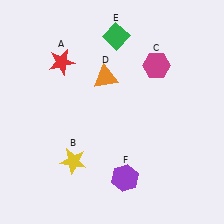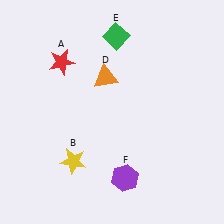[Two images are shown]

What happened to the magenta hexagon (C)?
The magenta hexagon (C) was removed in Image 2. It was in the top-right area of Image 1.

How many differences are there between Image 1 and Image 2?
There is 1 difference between the two images.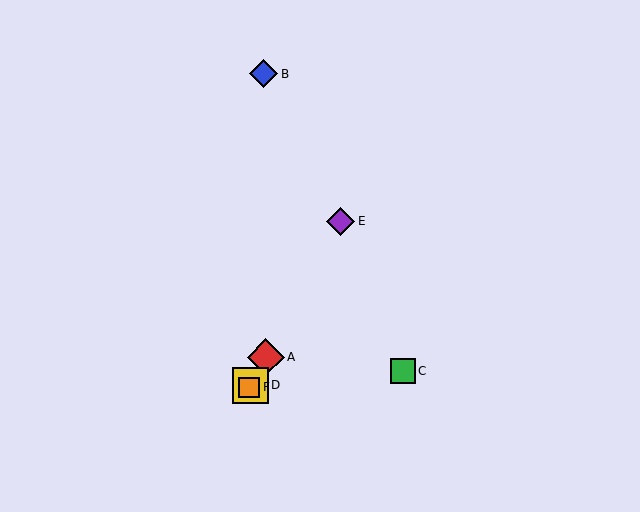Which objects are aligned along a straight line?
Objects A, D, E, F are aligned along a straight line.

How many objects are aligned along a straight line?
4 objects (A, D, E, F) are aligned along a straight line.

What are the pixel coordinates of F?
Object F is at (249, 387).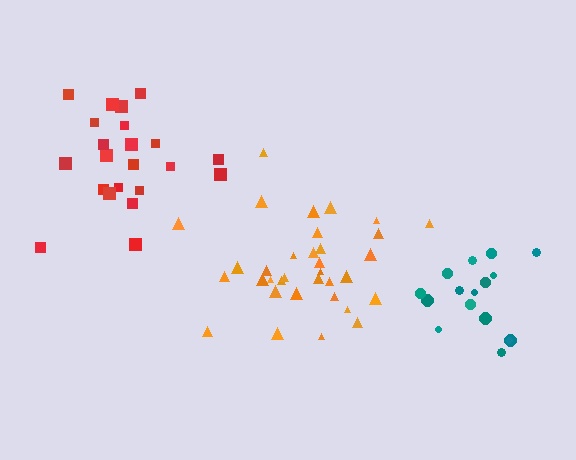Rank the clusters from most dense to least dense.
orange, teal, red.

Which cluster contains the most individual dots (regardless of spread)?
Orange (34).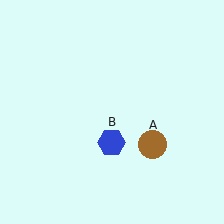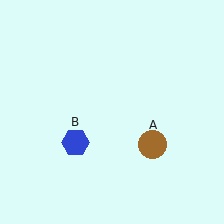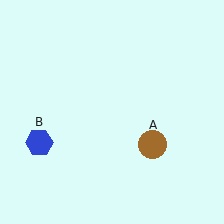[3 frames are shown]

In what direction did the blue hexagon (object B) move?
The blue hexagon (object B) moved left.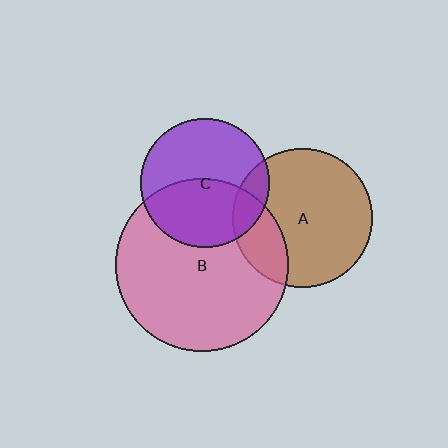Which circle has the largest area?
Circle B (pink).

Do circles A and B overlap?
Yes.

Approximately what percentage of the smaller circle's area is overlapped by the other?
Approximately 20%.